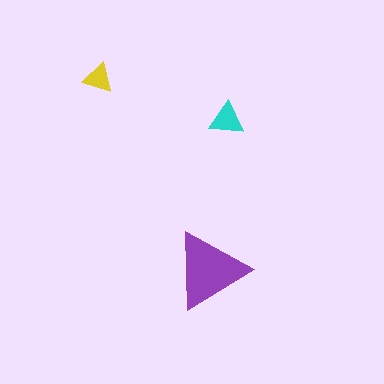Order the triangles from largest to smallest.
the purple one, the cyan one, the yellow one.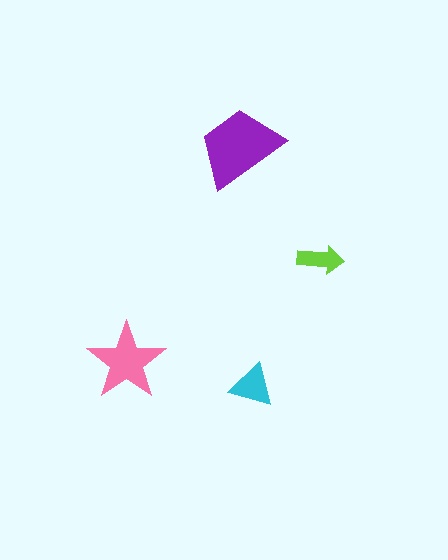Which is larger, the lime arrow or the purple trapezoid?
The purple trapezoid.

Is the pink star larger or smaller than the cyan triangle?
Larger.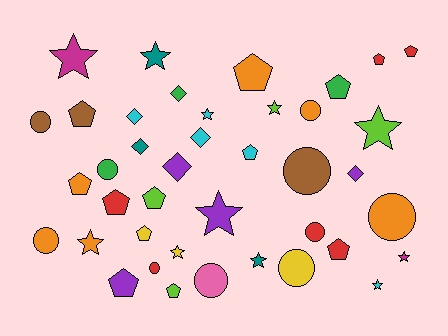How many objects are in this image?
There are 40 objects.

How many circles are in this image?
There are 10 circles.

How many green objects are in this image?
There are 3 green objects.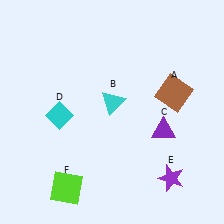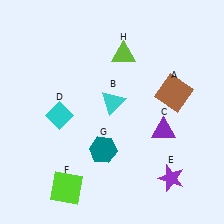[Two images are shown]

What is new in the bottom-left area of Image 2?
A teal hexagon (G) was added in the bottom-left area of Image 2.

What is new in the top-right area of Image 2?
A lime triangle (H) was added in the top-right area of Image 2.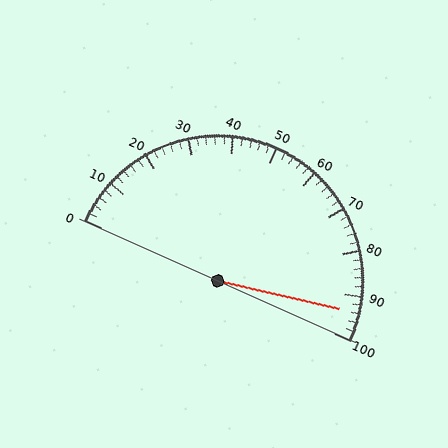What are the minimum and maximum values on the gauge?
The gauge ranges from 0 to 100.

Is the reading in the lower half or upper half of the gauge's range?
The reading is in the upper half of the range (0 to 100).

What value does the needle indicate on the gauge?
The needle indicates approximately 94.